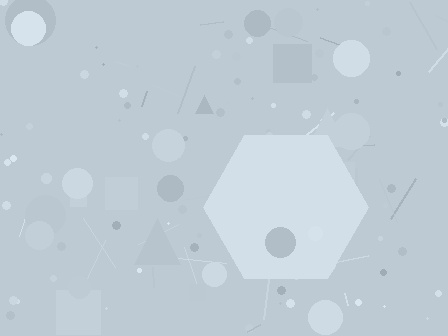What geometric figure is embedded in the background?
A hexagon is embedded in the background.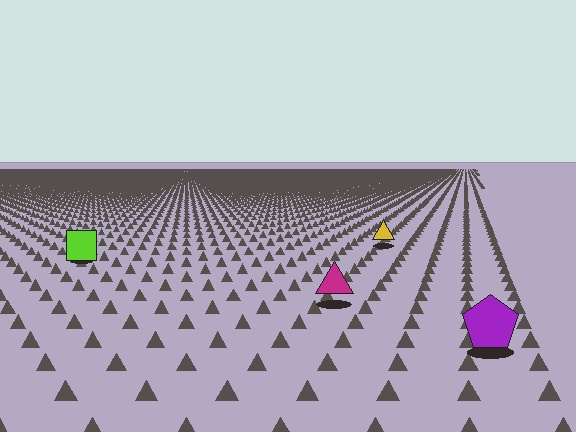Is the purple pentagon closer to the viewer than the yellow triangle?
Yes. The purple pentagon is closer — you can tell from the texture gradient: the ground texture is coarser near it.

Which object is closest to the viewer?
The purple pentagon is closest. The texture marks near it are larger and more spread out.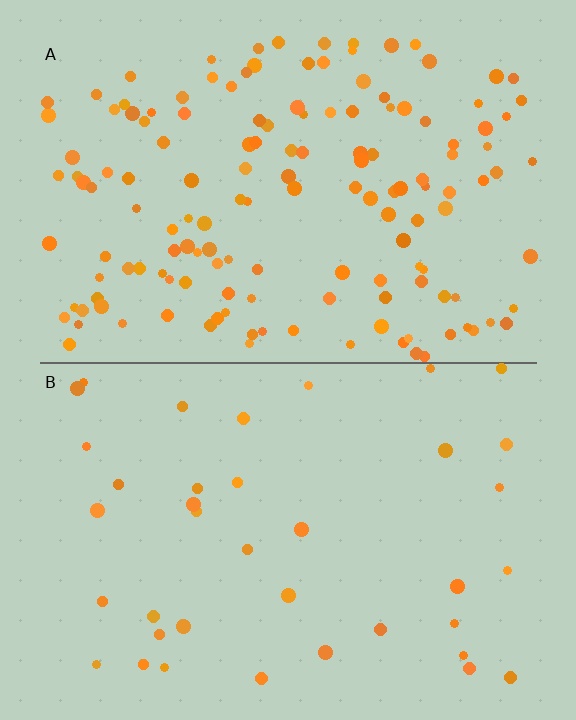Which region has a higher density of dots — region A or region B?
A (the top).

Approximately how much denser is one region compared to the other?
Approximately 3.9× — region A over region B.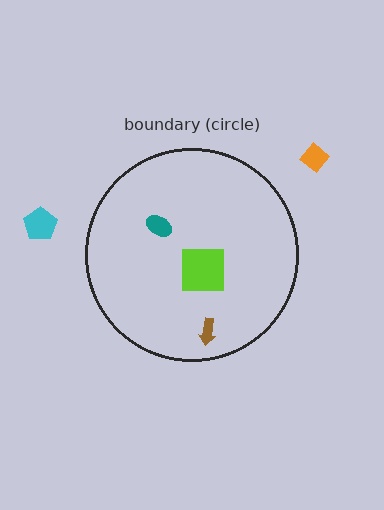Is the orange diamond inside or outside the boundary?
Outside.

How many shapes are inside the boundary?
3 inside, 2 outside.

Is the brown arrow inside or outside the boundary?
Inside.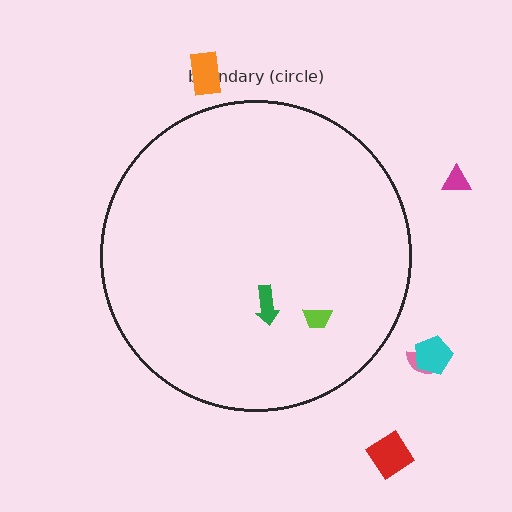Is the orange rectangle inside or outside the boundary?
Outside.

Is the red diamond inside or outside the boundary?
Outside.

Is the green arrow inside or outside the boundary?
Inside.